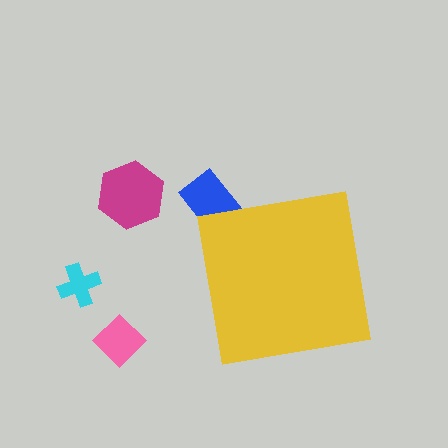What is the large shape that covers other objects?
A yellow square.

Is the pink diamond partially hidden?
No, the pink diamond is fully visible.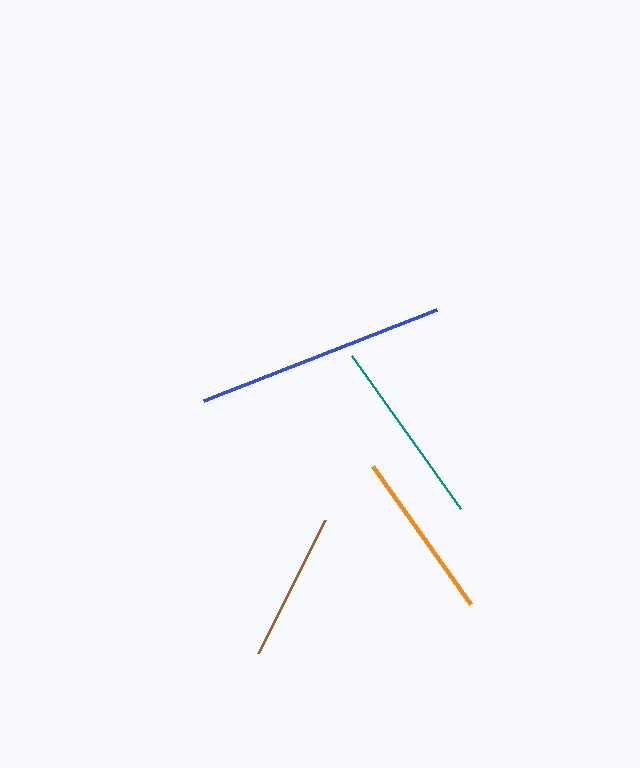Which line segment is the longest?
The blue line is the longest at approximately 250 pixels.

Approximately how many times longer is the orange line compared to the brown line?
The orange line is approximately 1.1 times the length of the brown line.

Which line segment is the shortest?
The brown line is the shortest at approximately 149 pixels.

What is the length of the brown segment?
The brown segment is approximately 149 pixels long.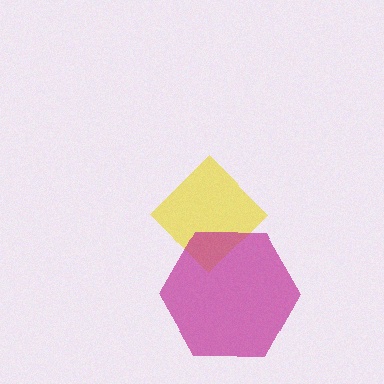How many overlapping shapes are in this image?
There are 2 overlapping shapes in the image.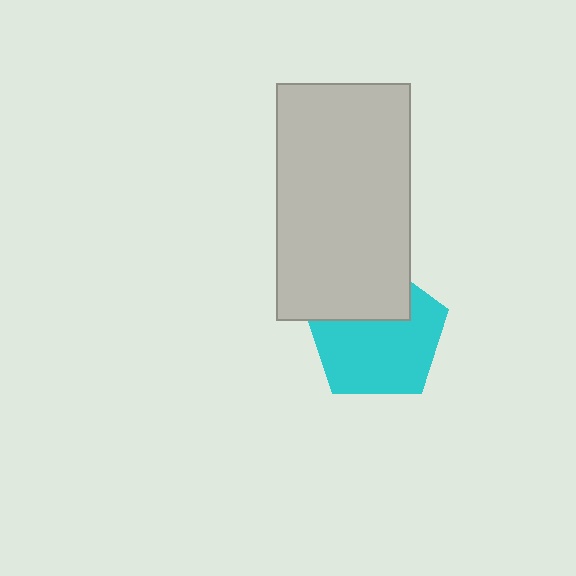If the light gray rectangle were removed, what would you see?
You would see the complete cyan pentagon.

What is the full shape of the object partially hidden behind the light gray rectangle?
The partially hidden object is a cyan pentagon.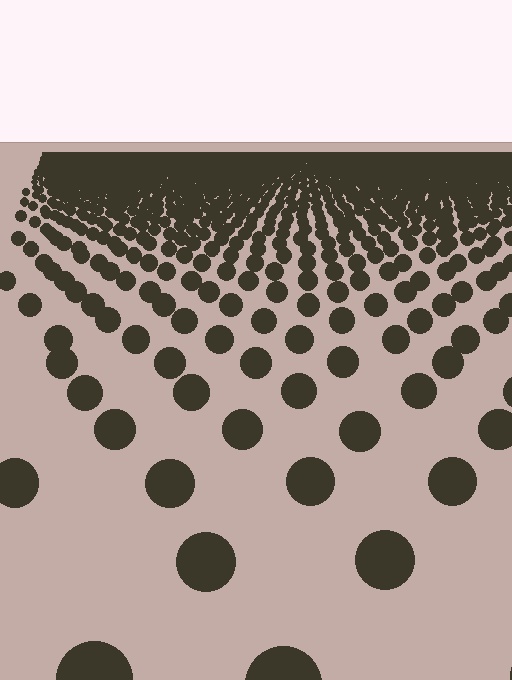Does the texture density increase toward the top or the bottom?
Density increases toward the top.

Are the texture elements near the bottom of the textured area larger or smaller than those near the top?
Larger. Near the bottom, elements are closer to the viewer and appear at a bigger on-screen size.